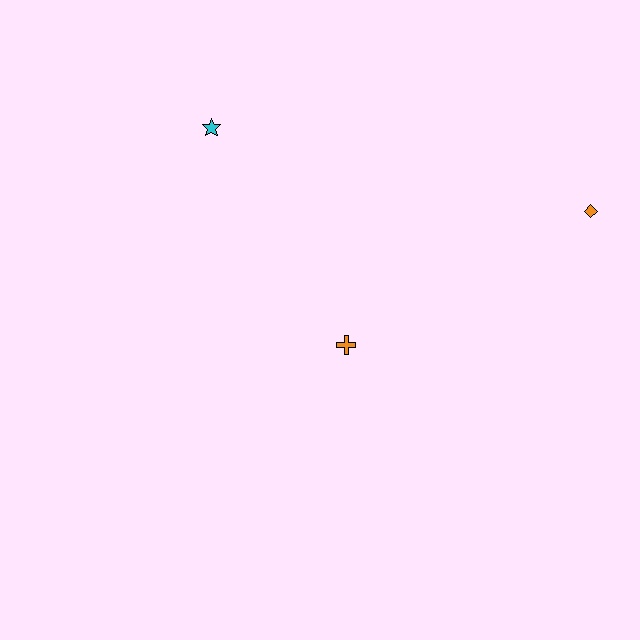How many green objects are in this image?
There are no green objects.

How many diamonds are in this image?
There is 1 diamond.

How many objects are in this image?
There are 3 objects.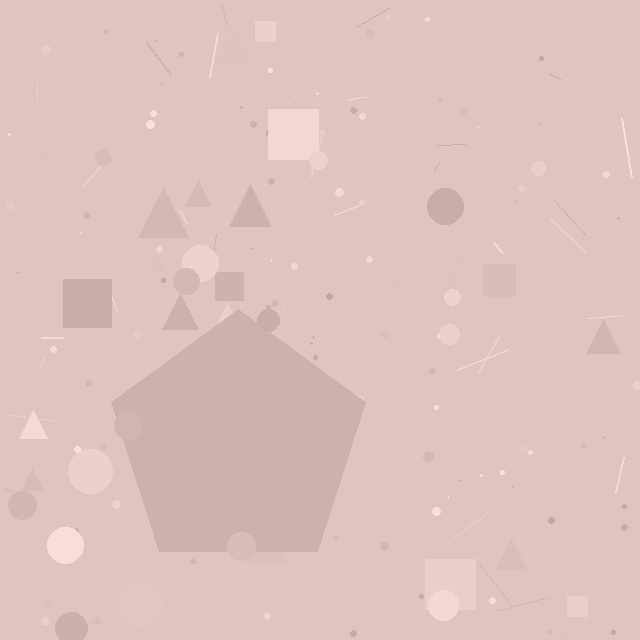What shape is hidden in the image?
A pentagon is hidden in the image.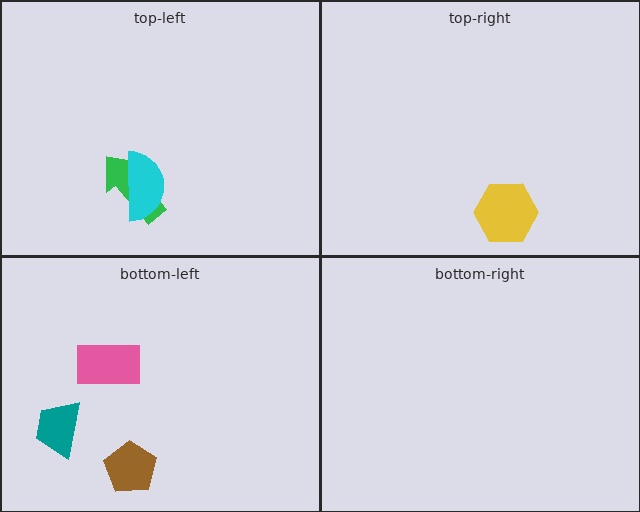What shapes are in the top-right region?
The yellow hexagon.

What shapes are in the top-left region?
The green arrow, the cyan semicircle.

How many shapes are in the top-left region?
2.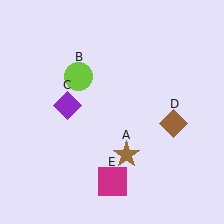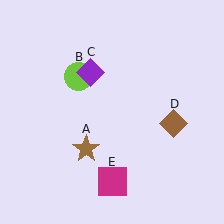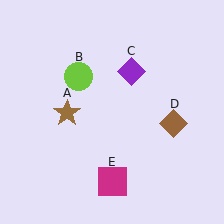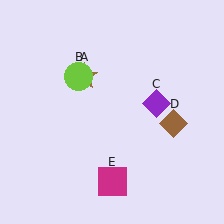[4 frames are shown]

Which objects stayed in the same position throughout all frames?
Lime circle (object B) and brown diamond (object D) and magenta square (object E) remained stationary.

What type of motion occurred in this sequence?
The brown star (object A), purple diamond (object C) rotated clockwise around the center of the scene.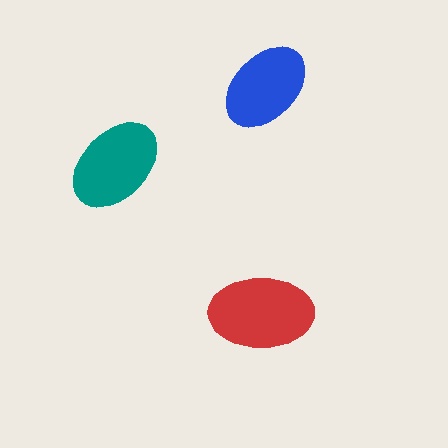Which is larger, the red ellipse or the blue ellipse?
The red one.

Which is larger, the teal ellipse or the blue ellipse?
The teal one.